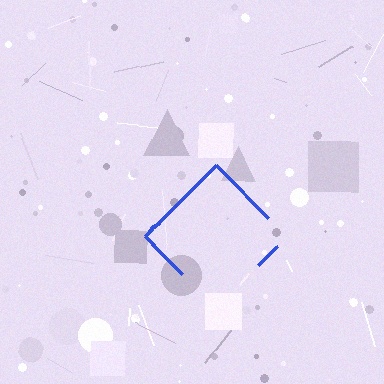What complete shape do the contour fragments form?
The contour fragments form a diamond.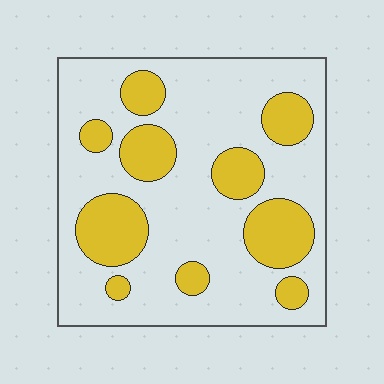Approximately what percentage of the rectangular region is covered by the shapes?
Approximately 30%.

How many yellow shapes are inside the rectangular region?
10.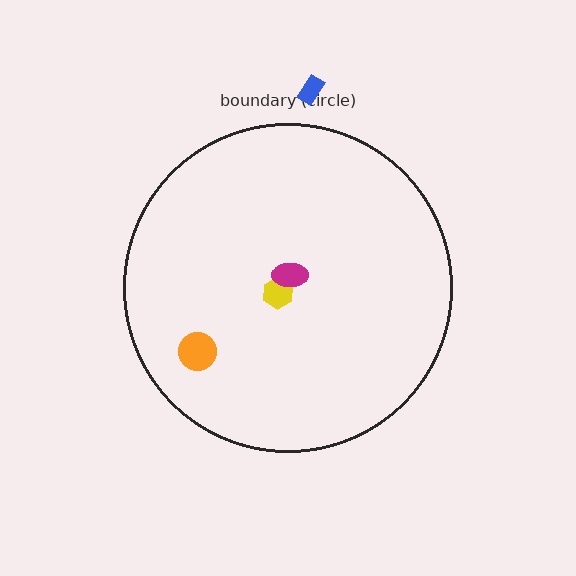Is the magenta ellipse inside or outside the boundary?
Inside.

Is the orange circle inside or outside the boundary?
Inside.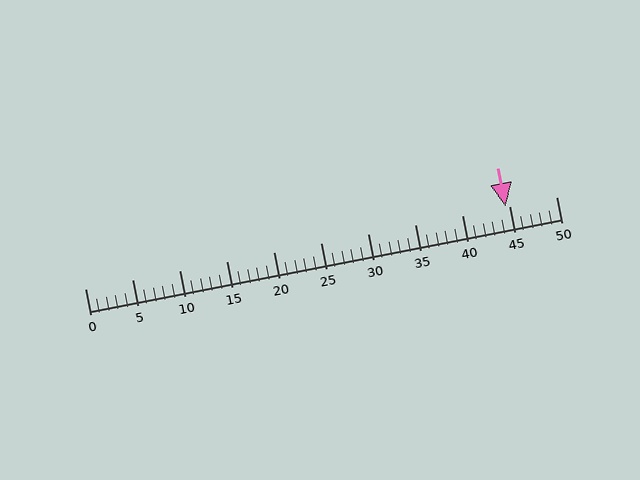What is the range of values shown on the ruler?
The ruler shows values from 0 to 50.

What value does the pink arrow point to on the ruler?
The pink arrow points to approximately 45.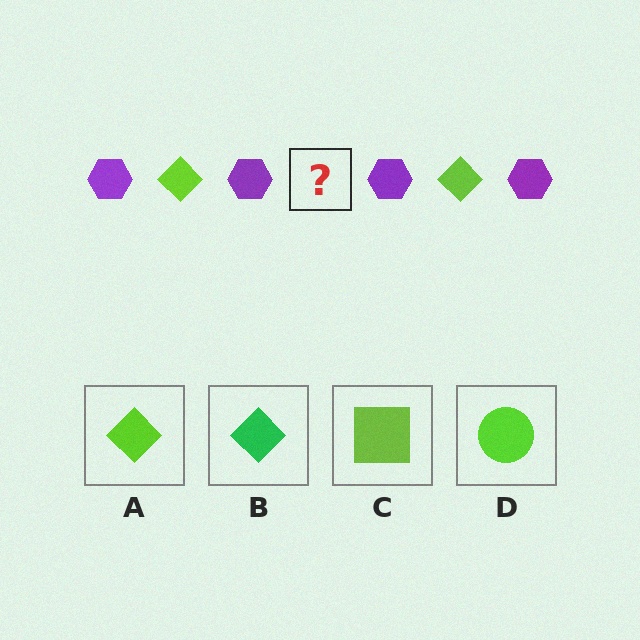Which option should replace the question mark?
Option A.